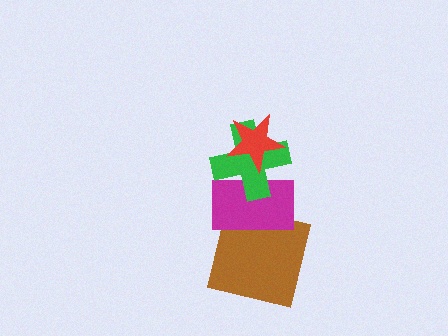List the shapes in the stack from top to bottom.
From top to bottom: the red star, the green cross, the magenta rectangle, the brown square.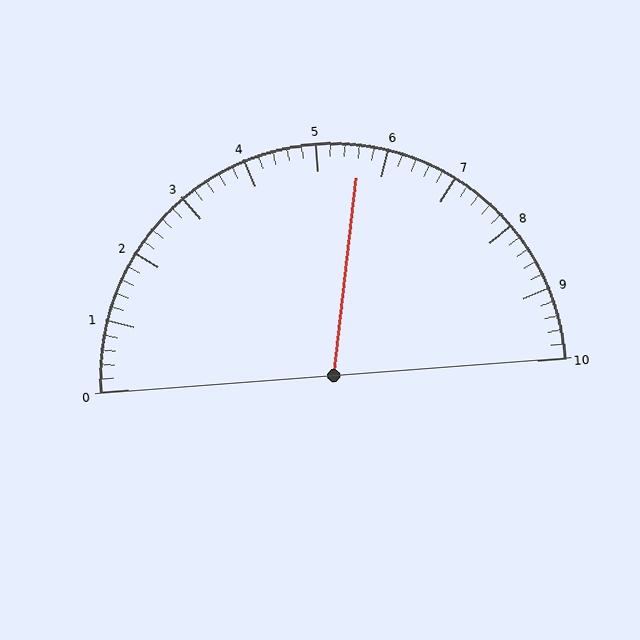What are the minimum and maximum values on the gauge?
The gauge ranges from 0 to 10.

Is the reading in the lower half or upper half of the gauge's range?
The reading is in the upper half of the range (0 to 10).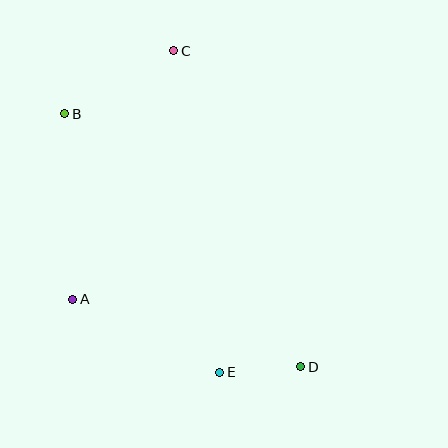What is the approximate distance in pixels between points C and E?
The distance between C and E is approximately 325 pixels.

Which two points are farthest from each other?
Points B and D are farthest from each other.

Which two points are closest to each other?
Points D and E are closest to each other.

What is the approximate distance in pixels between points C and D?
The distance between C and D is approximately 341 pixels.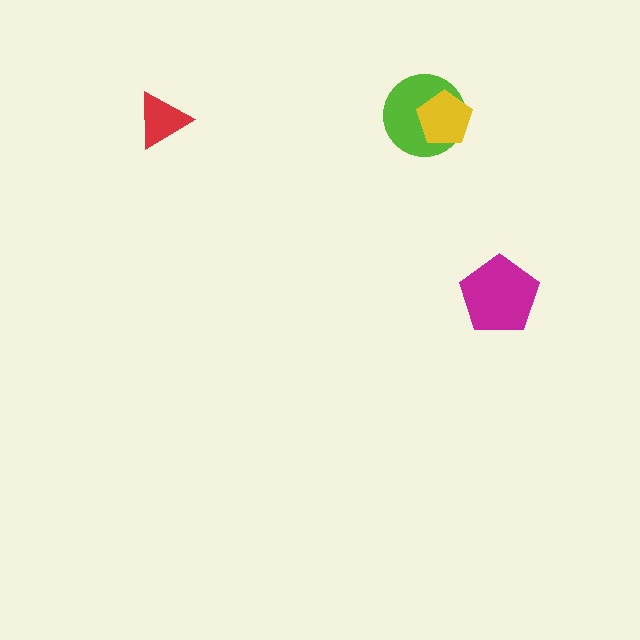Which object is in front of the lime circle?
The yellow pentagon is in front of the lime circle.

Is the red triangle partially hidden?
No, no other shape covers it.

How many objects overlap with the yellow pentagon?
1 object overlaps with the yellow pentagon.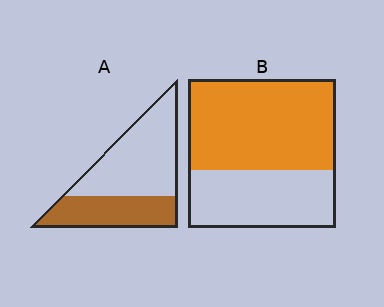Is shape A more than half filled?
No.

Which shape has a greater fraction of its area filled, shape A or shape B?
Shape B.